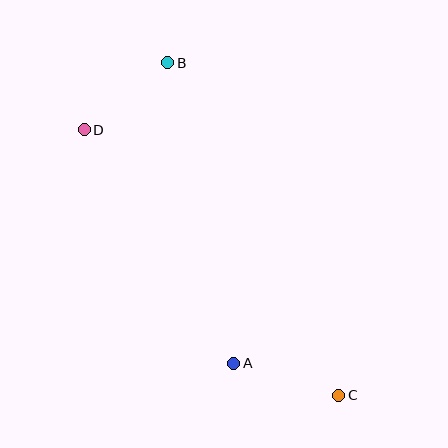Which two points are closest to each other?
Points B and D are closest to each other.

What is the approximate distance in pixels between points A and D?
The distance between A and D is approximately 277 pixels.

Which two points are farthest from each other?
Points B and C are farthest from each other.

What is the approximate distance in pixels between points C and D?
The distance between C and D is approximately 368 pixels.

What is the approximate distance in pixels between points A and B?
The distance between A and B is approximately 308 pixels.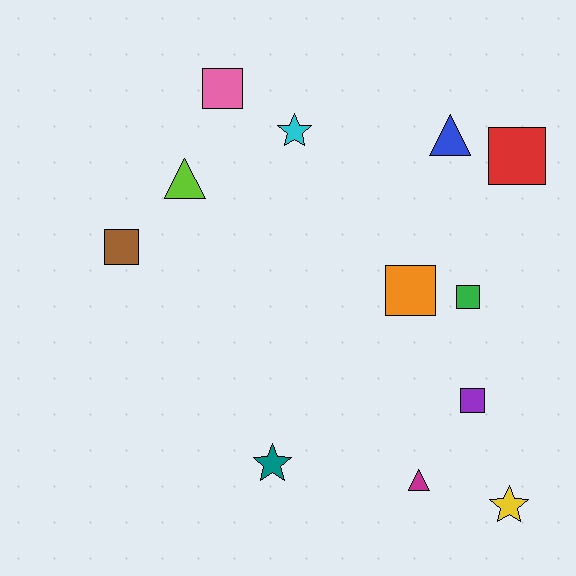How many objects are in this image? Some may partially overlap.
There are 12 objects.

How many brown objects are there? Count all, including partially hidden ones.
There is 1 brown object.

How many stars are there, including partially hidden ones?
There are 3 stars.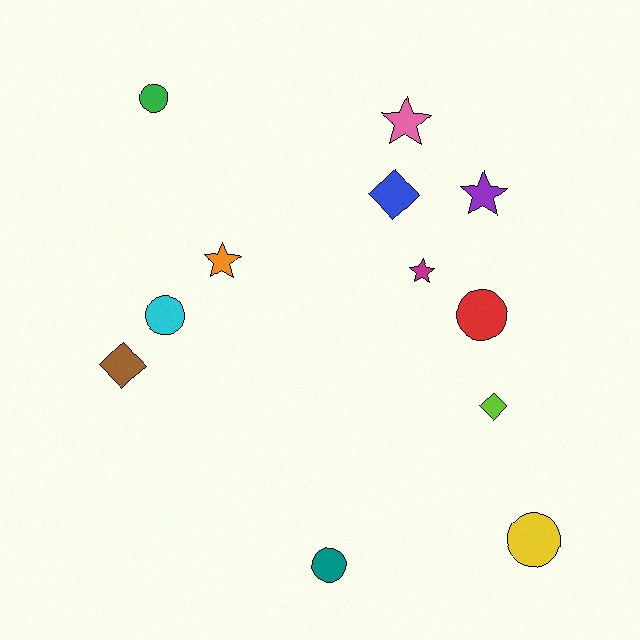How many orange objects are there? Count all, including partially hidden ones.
There is 1 orange object.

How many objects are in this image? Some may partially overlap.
There are 12 objects.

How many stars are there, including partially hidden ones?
There are 4 stars.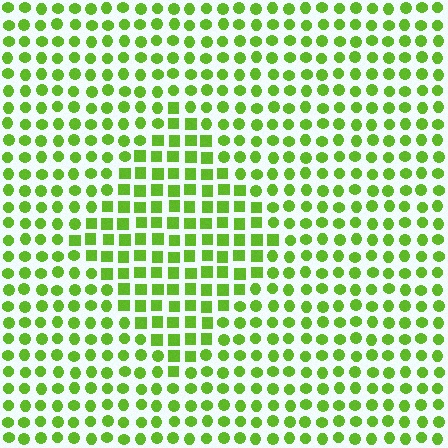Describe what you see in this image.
The image is filled with small lime elements arranged in a uniform grid. A diamond-shaped region contains squares, while the surrounding area contains circles. The boundary is defined purely by the change in element shape.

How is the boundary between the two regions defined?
The boundary is defined by a change in element shape: squares inside vs. circles outside. All elements share the same color and spacing.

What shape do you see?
I see a diamond.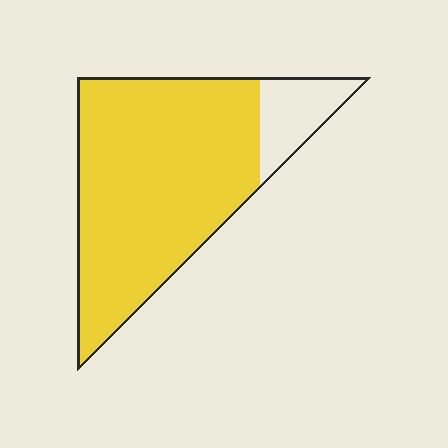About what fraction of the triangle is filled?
About seven eighths (7/8).